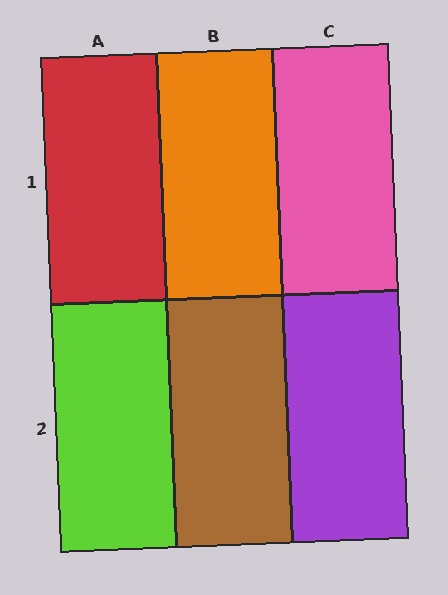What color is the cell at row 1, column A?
Red.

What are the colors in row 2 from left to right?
Lime, brown, purple.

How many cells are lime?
1 cell is lime.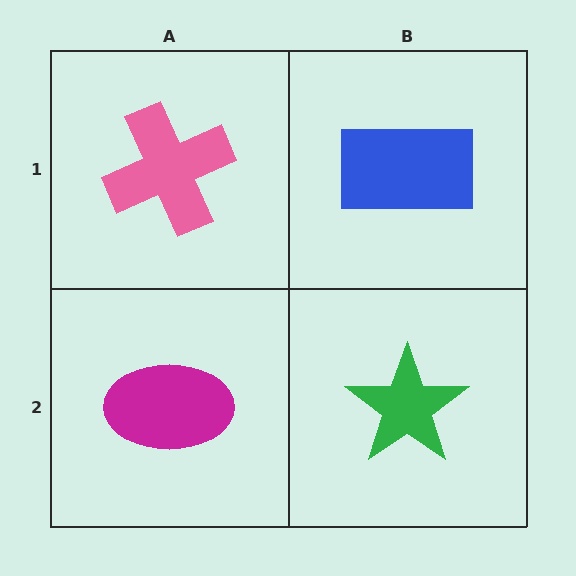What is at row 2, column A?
A magenta ellipse.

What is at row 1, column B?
A blue rectangle.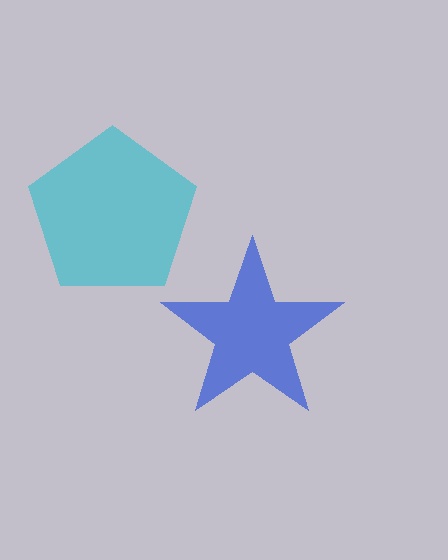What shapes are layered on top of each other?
The layered shapes are: a cyan pentagon, a blue star.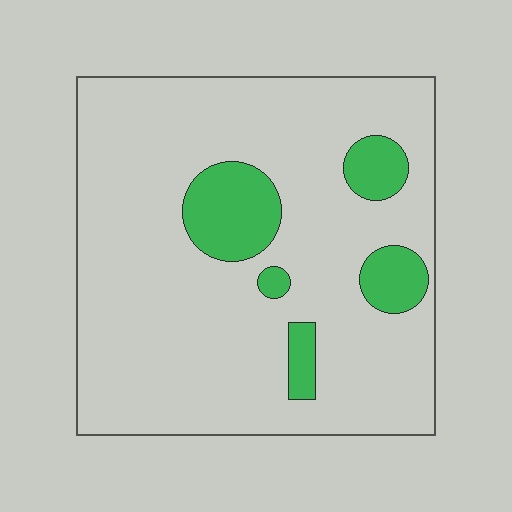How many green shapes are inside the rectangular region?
5.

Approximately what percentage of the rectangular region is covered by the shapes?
Approximately 15%.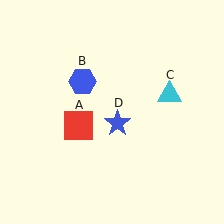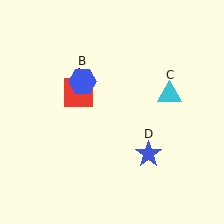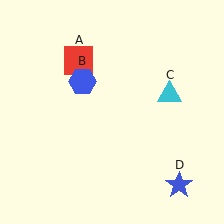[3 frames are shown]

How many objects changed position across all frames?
2 objects changed position: red square (object A), blue star (object D).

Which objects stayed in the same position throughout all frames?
Blue hexagon (object B) and cyan triangle (object C) remained stationary.